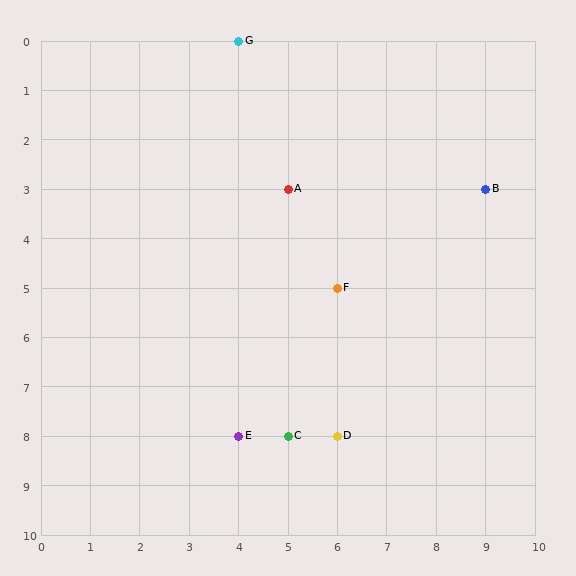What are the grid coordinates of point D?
Point D is at grid coordinates (6, 8).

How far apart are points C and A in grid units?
Points C and A are 5 rows apart.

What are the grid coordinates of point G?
Point G is at grid coordinates (4, 0).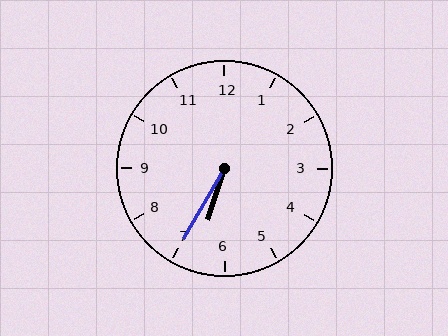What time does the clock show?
6:35.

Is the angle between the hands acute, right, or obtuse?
It is acute.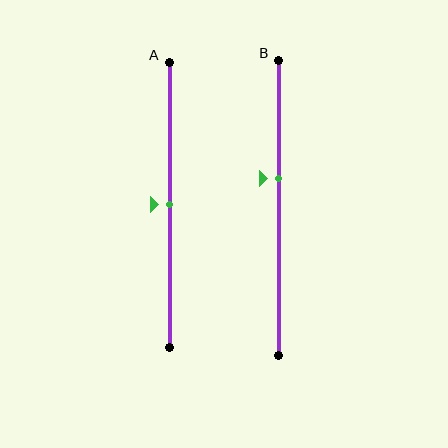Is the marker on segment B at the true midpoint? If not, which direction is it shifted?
No, the marker on segment B is shifted upward by about 10% of the segment length.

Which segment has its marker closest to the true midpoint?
Segment A has its marker closest to the true midpoint.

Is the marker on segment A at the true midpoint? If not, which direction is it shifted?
Yes, the marker on segment A is at the true midpoint.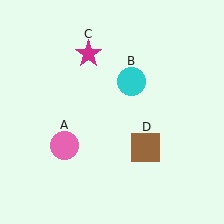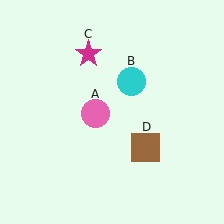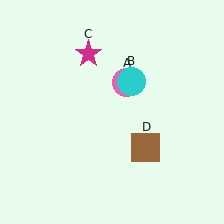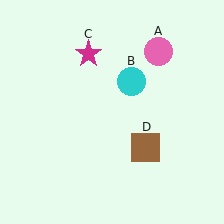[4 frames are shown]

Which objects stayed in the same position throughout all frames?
Cyan circle (object B) and magenta star (object C) and brown square (object D) remained stationary.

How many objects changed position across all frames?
1 object changed position: pink circle (object A).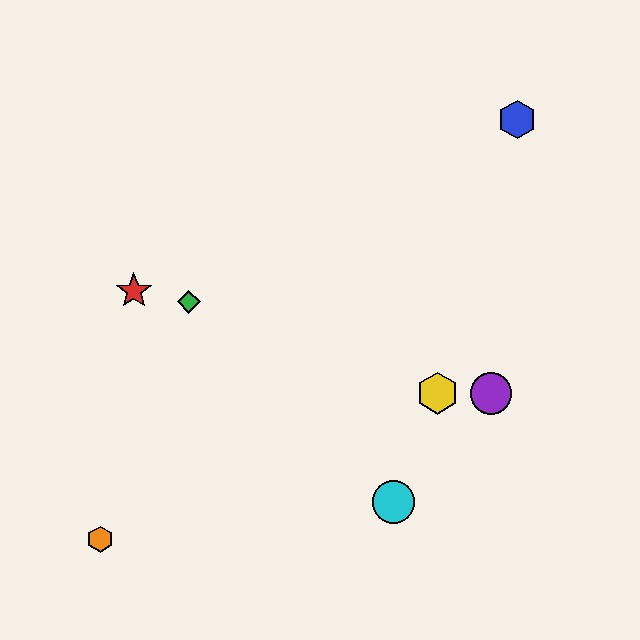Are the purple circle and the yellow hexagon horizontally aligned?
Yes, both are at y≈393.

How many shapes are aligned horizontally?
2 shapes (the yellow hexagon, the purple circle) are aligned horizontally.